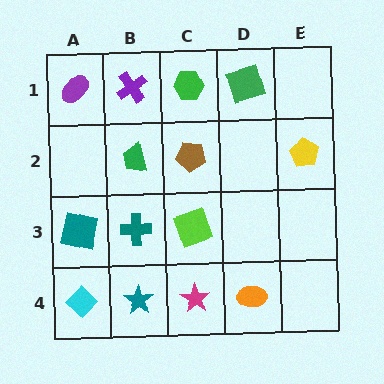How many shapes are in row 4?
4 shapes.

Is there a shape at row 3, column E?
No, that cell is empty.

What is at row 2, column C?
A brown pentagon.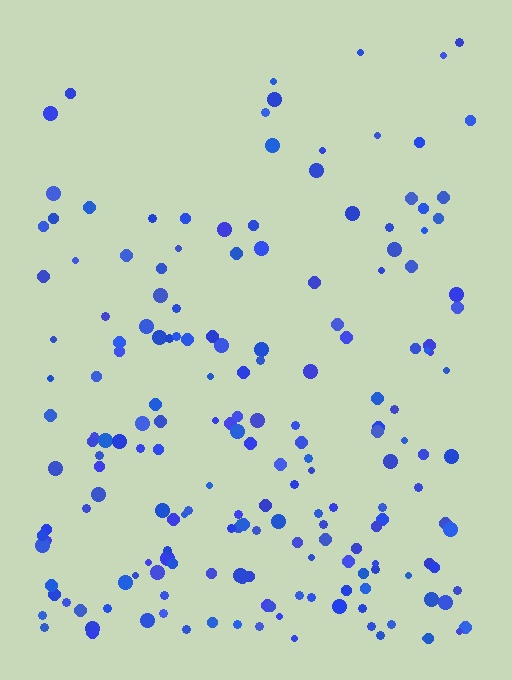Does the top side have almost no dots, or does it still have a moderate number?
Still a moderate number, just noticeably fewer than the bottom.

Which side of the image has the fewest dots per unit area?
The top.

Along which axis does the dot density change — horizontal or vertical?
Vertical.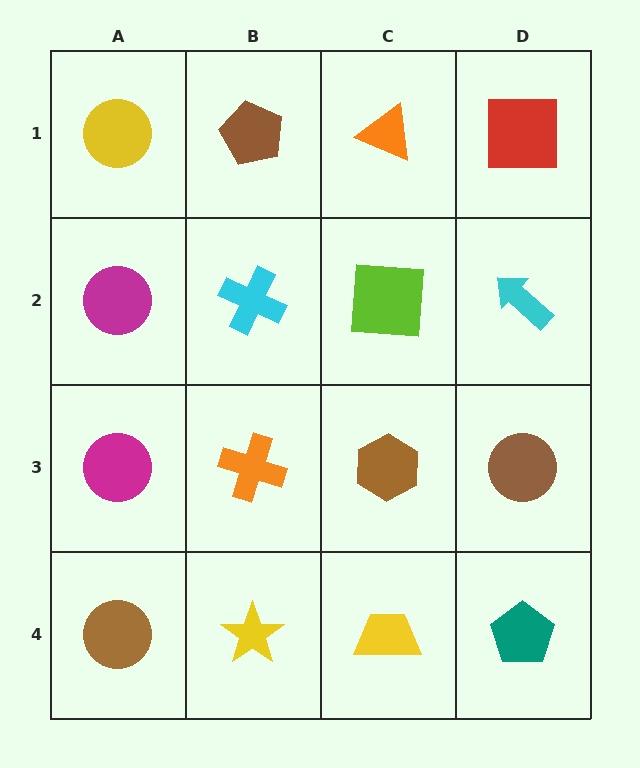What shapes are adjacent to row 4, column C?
A brown hexagon (row 3, column C), a yellow star (row 4, column B), a teal pentagon (row 4, column D).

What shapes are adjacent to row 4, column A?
A magenta circle (row 3, column A), a yellow star (row 4, column B).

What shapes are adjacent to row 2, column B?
A brown pentagon (row 1, column B), an orange cross (row 3, column B), a magenta circle (row 2, column A), a lime square (row 2, column C).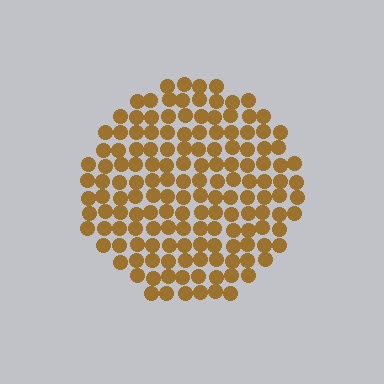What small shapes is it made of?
It is made of small circles.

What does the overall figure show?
The overall figure shows a circle.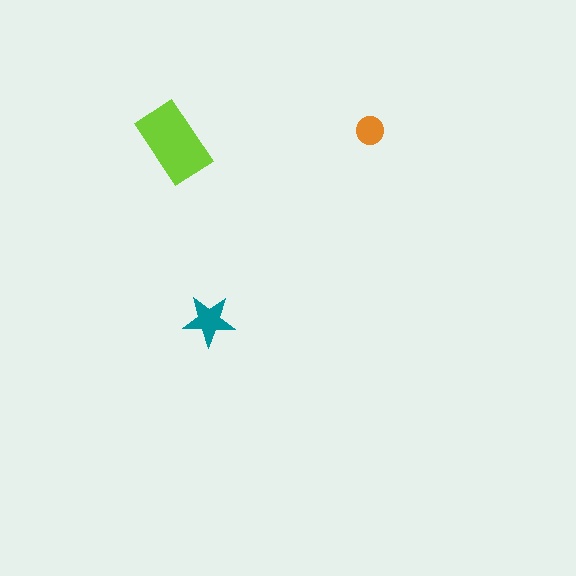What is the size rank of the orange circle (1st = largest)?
3rd.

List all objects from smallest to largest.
The orange circle, the teal star, the lime rectangle.